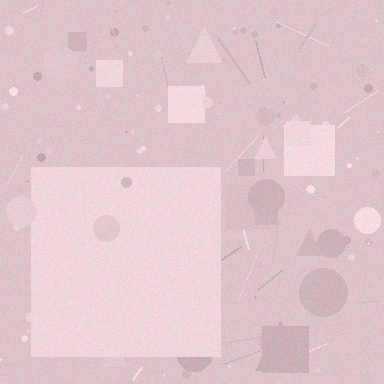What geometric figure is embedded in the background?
A square is embedded in the background.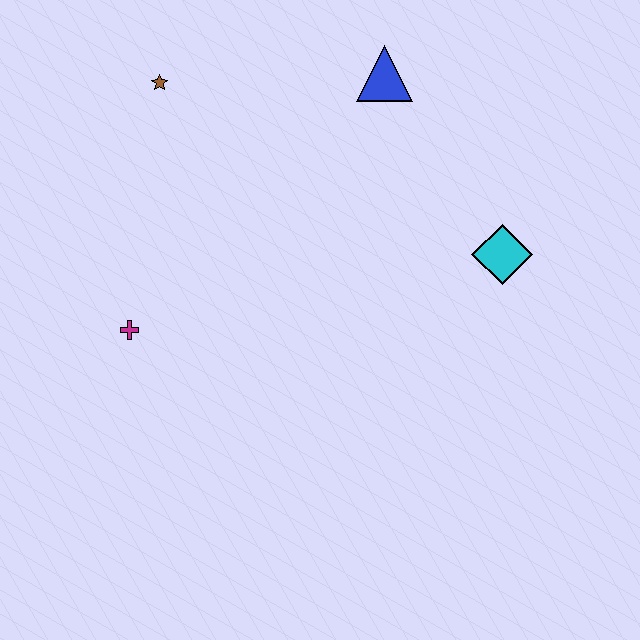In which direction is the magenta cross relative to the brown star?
The magenta cross is below the brown star.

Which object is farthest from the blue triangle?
The magenta cross is farthest from the blue triangle.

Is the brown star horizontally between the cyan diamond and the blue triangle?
No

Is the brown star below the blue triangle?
Yes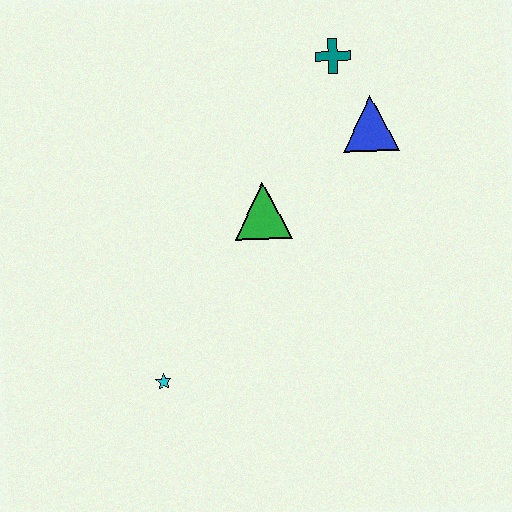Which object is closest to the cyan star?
The green triangle is closest to the cyan star.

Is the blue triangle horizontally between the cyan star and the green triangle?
No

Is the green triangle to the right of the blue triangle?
No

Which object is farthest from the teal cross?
The cyan star is farthest from the teal cross.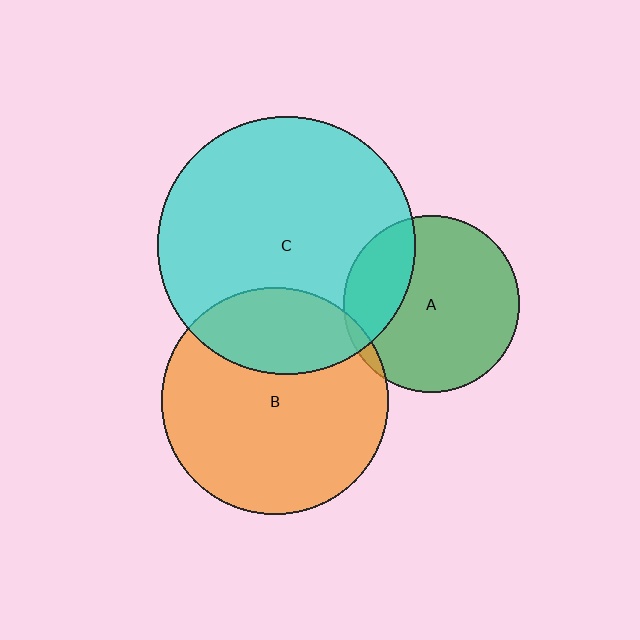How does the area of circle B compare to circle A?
Approximately 1.7 times.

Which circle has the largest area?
Circle C (cyan).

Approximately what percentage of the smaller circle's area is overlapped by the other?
Approximately 25%.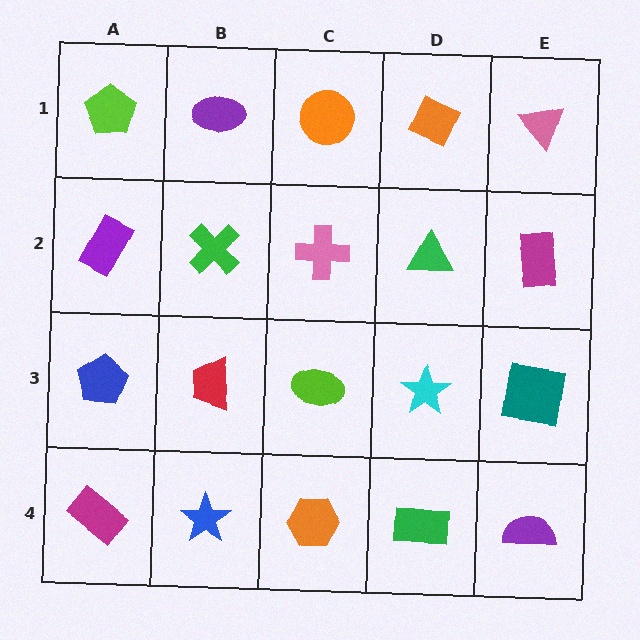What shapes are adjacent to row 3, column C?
A pink cross (row 2, column C), an orange hexagon (row 4, column C), a red trapezoid (row 3, column B), a cyan star (row 3, column D).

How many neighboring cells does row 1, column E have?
2.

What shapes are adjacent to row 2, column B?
A purple ellipse (row 1, column B), a red trapezoid (row 3, column B), a purple rectangle (row 2, column A), a pink cross (row 2, column C).